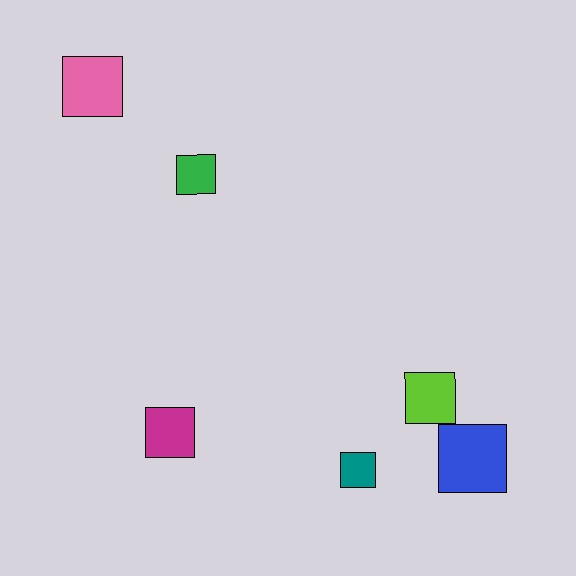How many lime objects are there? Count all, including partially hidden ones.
There is 1 lime object.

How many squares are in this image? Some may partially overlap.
There are 6 squares.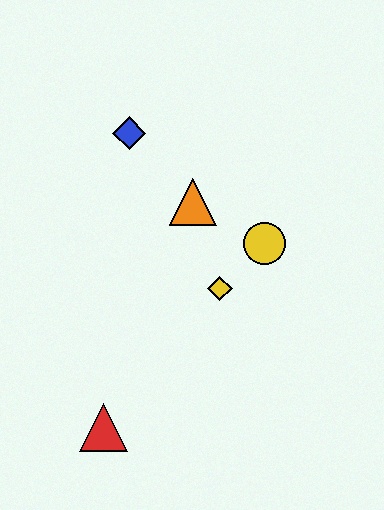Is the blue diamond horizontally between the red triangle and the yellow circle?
Yes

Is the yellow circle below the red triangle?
No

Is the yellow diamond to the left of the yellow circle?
Yes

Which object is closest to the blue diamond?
The orange triangle is closest to the blue diamond.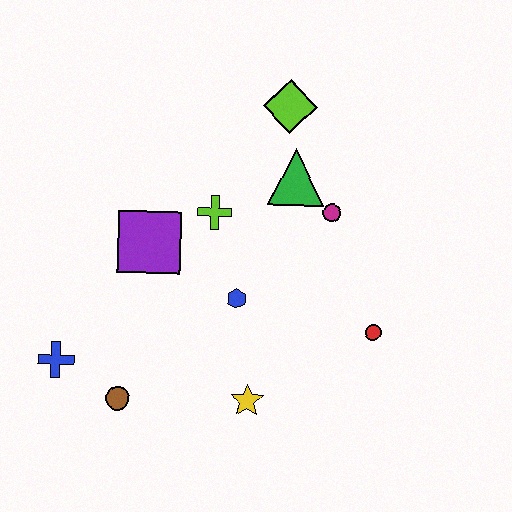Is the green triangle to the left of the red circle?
Yes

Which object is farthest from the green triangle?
The blue cross is farthest from the green triangle.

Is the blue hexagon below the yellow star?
No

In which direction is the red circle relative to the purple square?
The red circle is to the right of the purple square.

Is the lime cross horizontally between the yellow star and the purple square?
Yes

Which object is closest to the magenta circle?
The green triangle is closest to the magenta circle.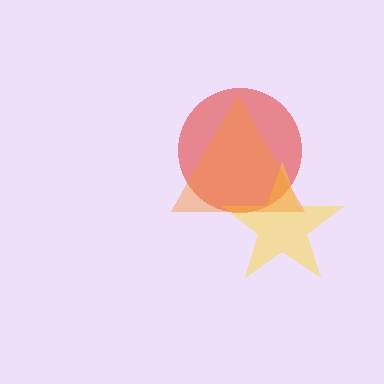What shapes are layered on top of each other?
The layered shapes are: a red circle, a yellow star, an orange triangle.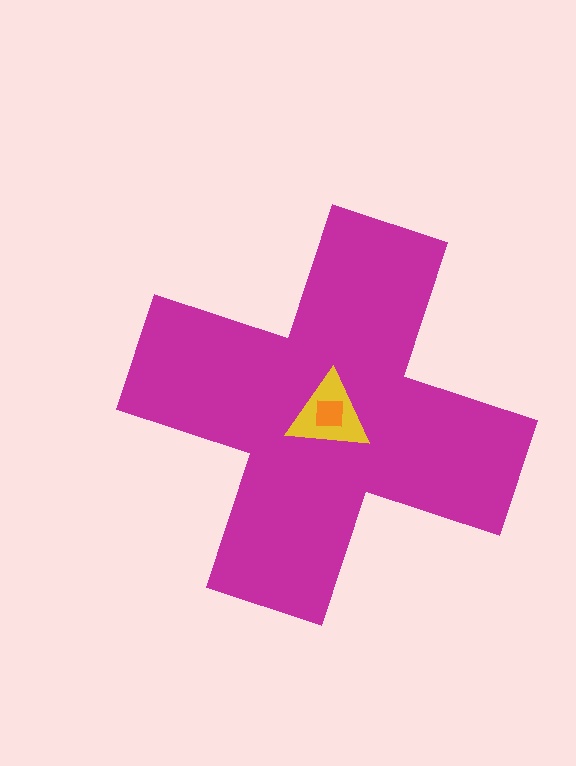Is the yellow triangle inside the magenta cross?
Yes.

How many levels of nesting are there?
3.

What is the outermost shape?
The magenta cross.